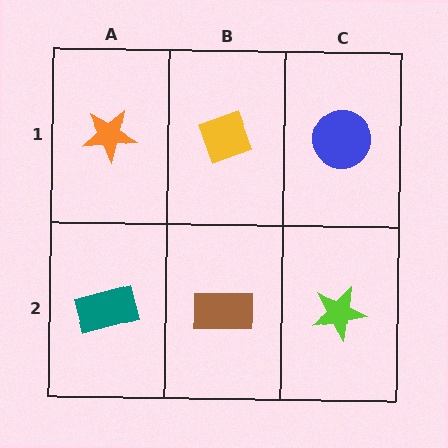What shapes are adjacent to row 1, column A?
A teal rectangle (row 2, column A), a yellow diamond (row 1, column B).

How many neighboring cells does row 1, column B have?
3.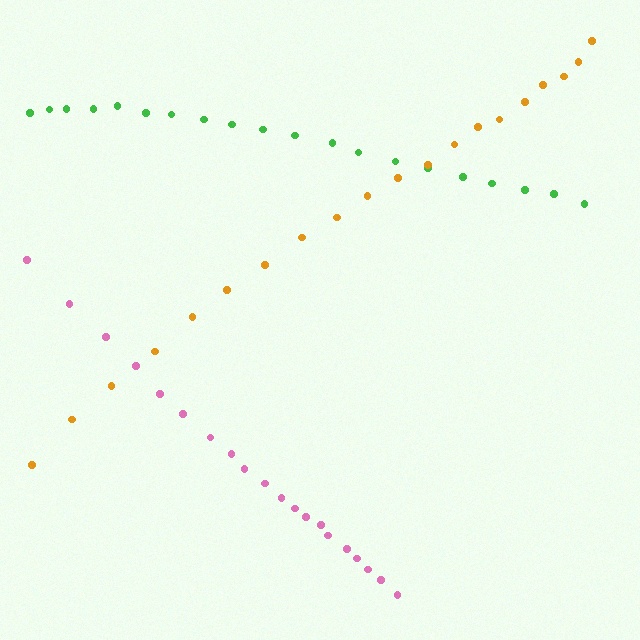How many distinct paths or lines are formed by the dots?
There are 3 distinct paths.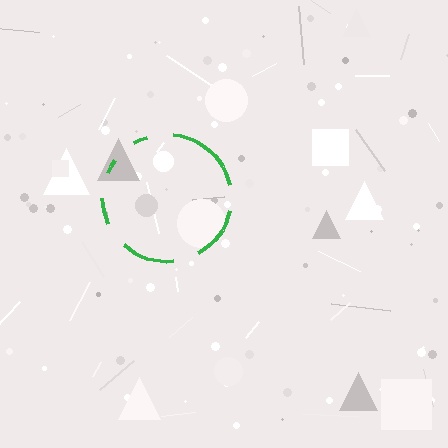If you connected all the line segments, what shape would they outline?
They would outline a circle.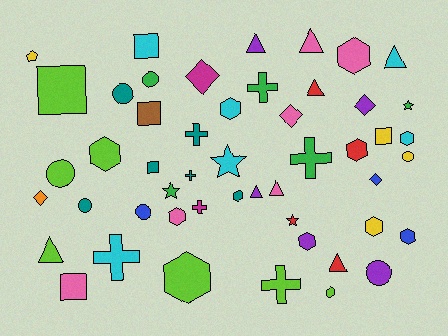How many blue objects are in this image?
There are 3 blue objects.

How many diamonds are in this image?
There are 5 diamonds.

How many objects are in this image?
There are 50 objects.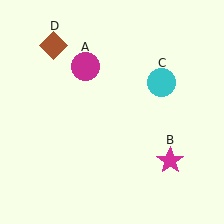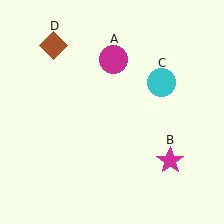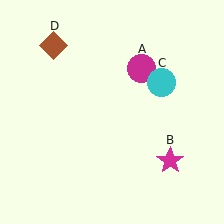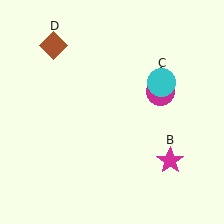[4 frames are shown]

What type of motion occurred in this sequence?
The magenta circle (object A) rotated clockwise around the center of the scene.